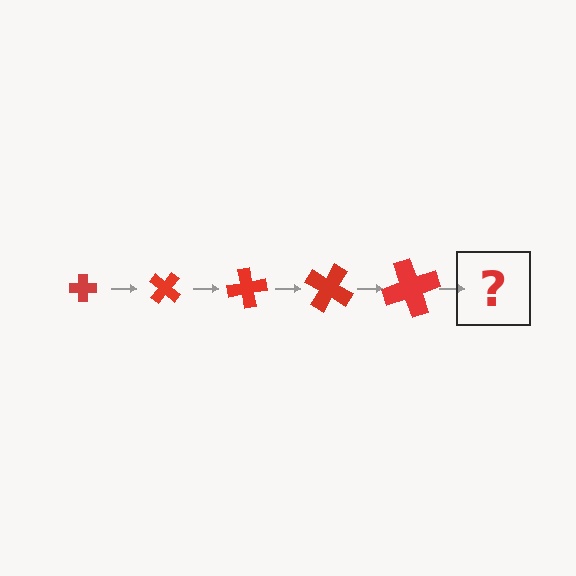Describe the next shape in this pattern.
It should be a cross, larger than the previous one and rotated 200 degrees from the start.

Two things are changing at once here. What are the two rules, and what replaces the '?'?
The two rules are that the cross grows larger each step and it rotates 40 degrees each step. The '?' should be a cross, larger than the previous one and rotated 200 degrees from the start.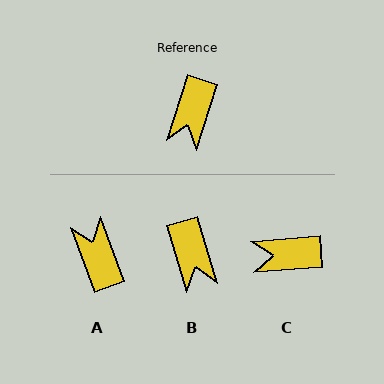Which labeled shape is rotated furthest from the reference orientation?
A, about 142 degrees away.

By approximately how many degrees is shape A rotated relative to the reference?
Approximately 142 degrees clockwise.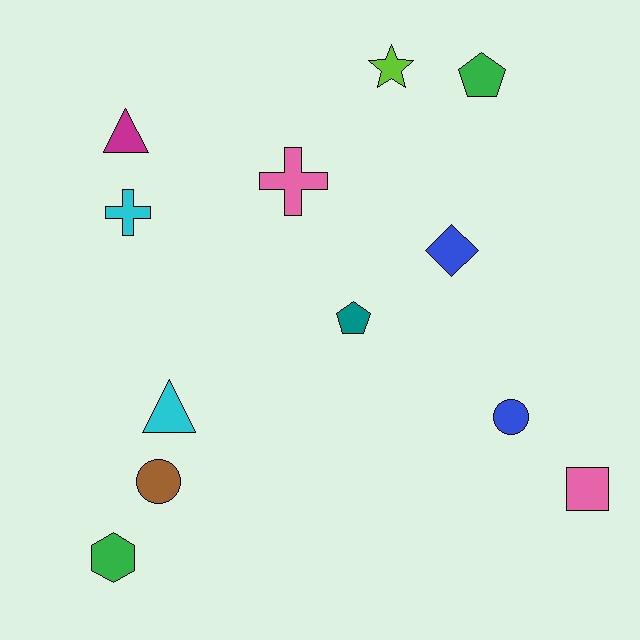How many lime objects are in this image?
There is 1 lime object.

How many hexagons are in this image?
There is 1 hexagon.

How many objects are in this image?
There are 12 objects.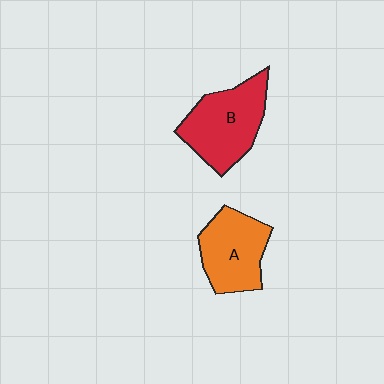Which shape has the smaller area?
Shape A (orange).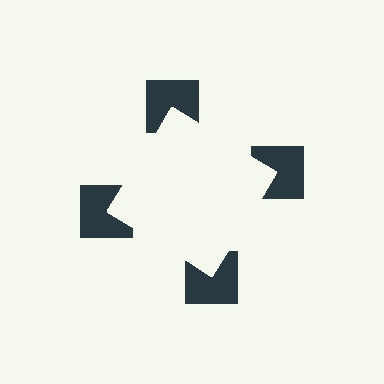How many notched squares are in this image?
There are 4 — one at each vertex of the illusory square.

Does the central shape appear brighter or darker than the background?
It typically appears slightly brighter than the background, even though no actual brightness change is drawn.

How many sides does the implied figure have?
4 sides.